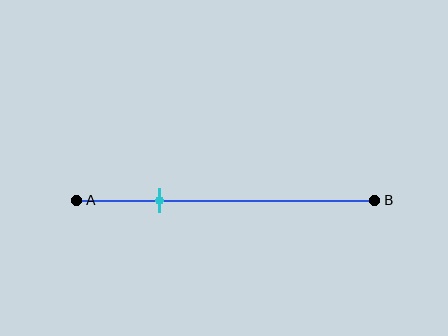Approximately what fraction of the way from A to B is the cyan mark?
The cyan mark is approximately 30% of the way from A to B.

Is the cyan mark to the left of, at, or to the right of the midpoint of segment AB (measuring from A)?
The cyan mark is to the left of the midpoint of segment AB.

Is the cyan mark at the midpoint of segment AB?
No, the mark is at about 30% from A, not at the 50% midpoint.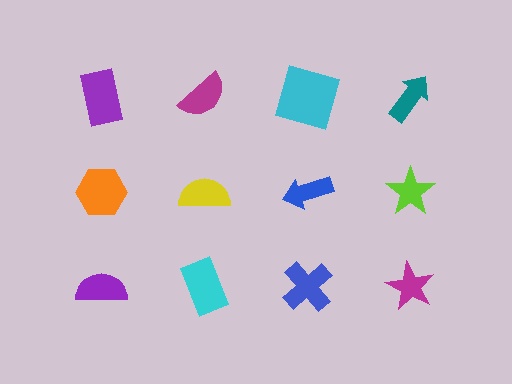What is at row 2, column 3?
A blue arrow.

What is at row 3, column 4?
A magenta star.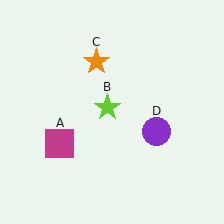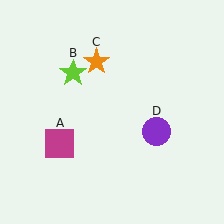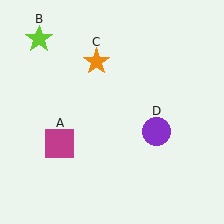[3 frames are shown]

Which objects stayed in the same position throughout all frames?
Magenta square (object A) and orange star (object C) and purple circle (object D) remained stationary.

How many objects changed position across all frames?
1 object changed position: lime star (object B).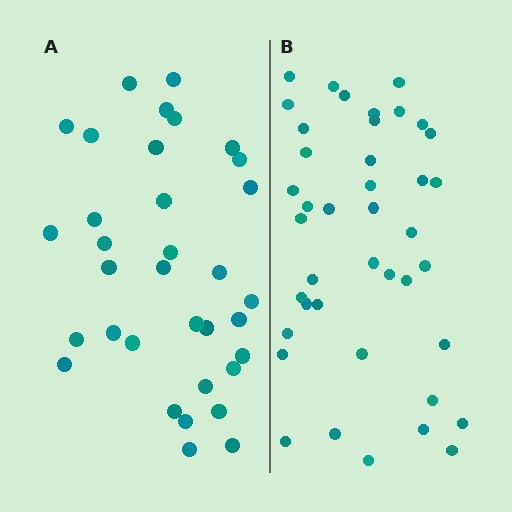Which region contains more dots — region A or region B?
Region B (the right region) has more dots.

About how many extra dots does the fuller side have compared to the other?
Region B has roughly 8 or so more dots than region A.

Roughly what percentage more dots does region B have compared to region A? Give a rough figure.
About 20% more.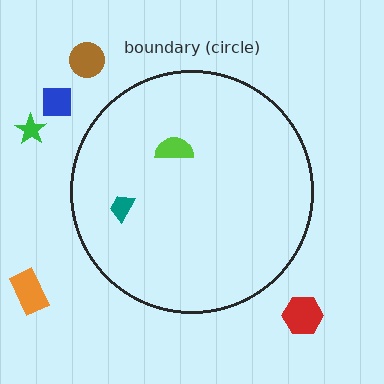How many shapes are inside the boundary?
2 inside, 5 outside.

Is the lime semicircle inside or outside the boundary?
Inside.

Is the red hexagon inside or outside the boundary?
Outside.